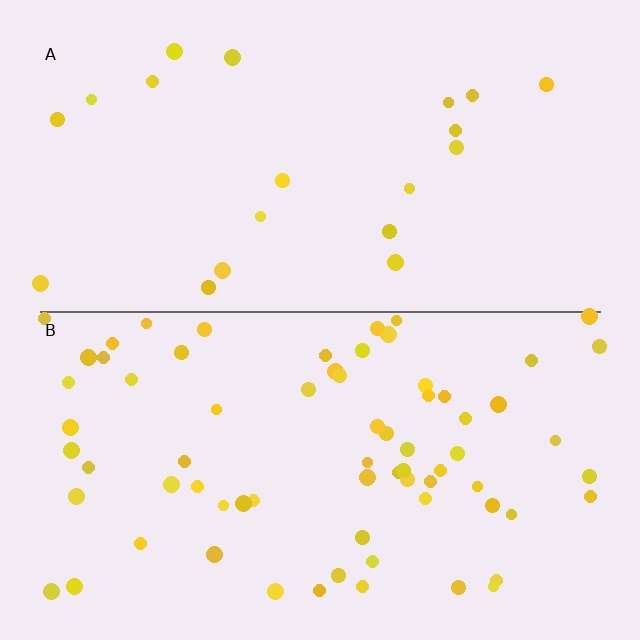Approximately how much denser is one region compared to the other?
Approximately 3.5× — region B over region A.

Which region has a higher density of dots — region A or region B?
B (the bottom).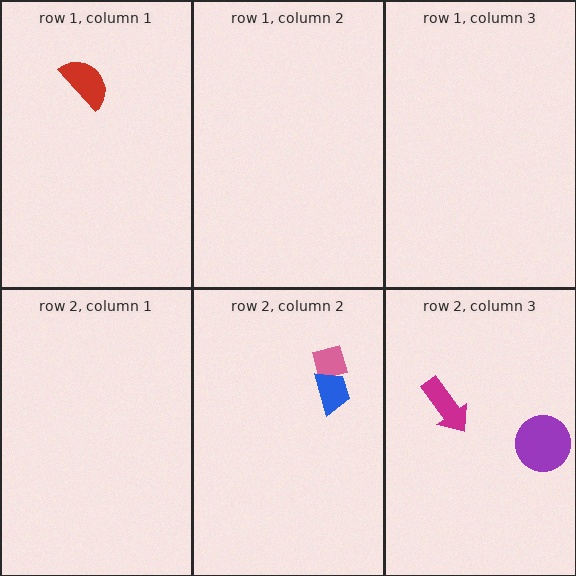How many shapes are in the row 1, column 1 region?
1.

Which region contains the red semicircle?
The row 1, column 1 region.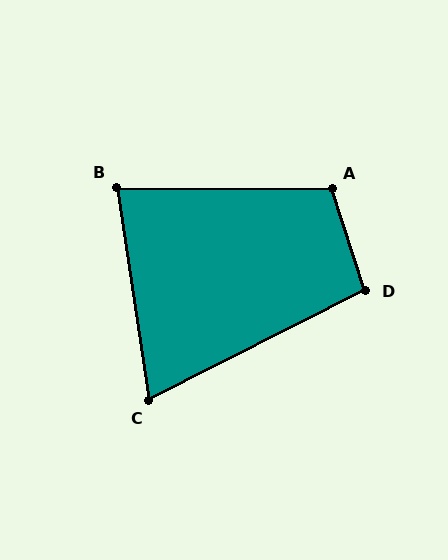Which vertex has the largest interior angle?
A, at approximately 108 degrees.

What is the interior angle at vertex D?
Approximately 99 degrees (obtuse).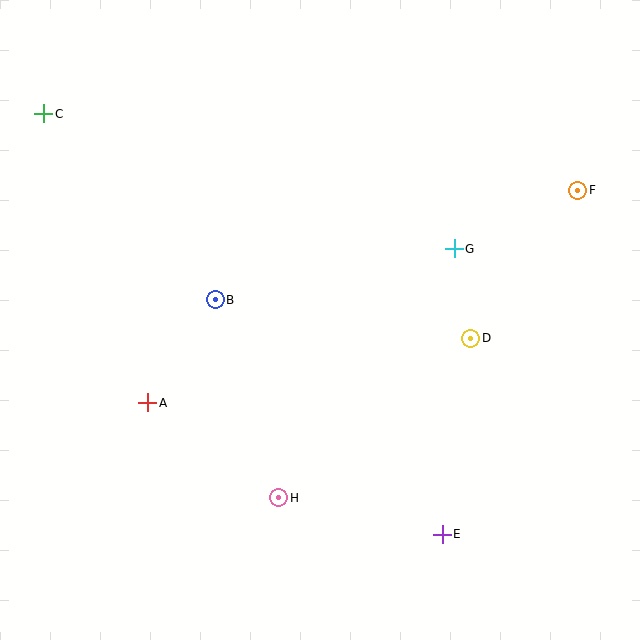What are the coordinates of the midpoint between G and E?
The midpoint between G and E is at (448, 391).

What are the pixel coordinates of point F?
Point F is at (578, 190).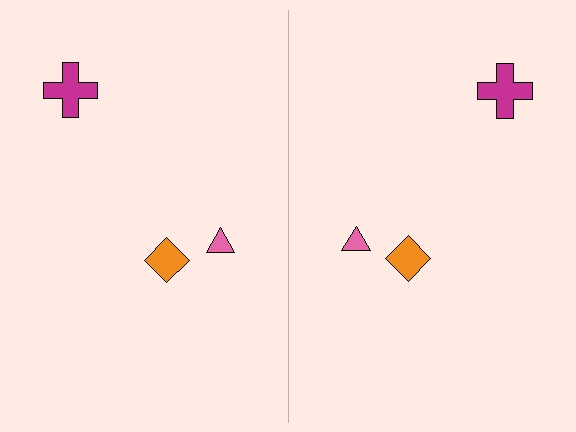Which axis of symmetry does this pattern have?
The pattern has a vertical axis of symmetry running through the center of the image.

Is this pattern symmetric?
Yes, this pattern has bilateral (reflection) symmetry.